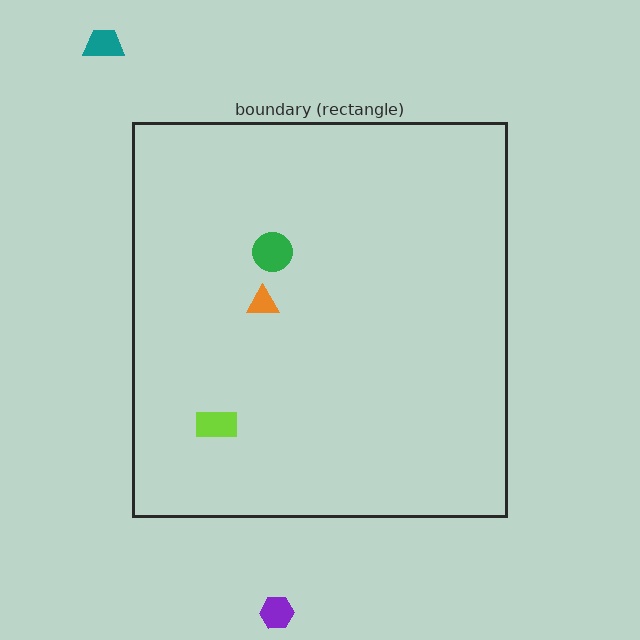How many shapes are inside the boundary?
3 inside, 2 outside.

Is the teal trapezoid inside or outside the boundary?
Outside.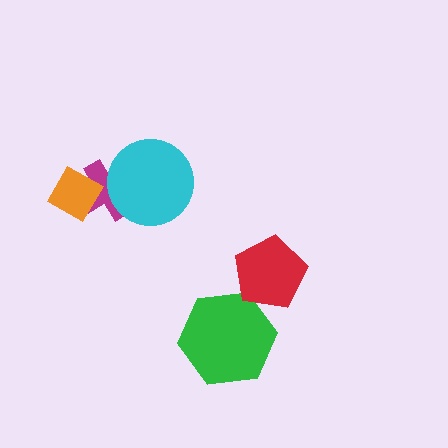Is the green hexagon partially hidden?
Yes, it is partially covered by another shape.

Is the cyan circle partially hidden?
No, no other shape covers it.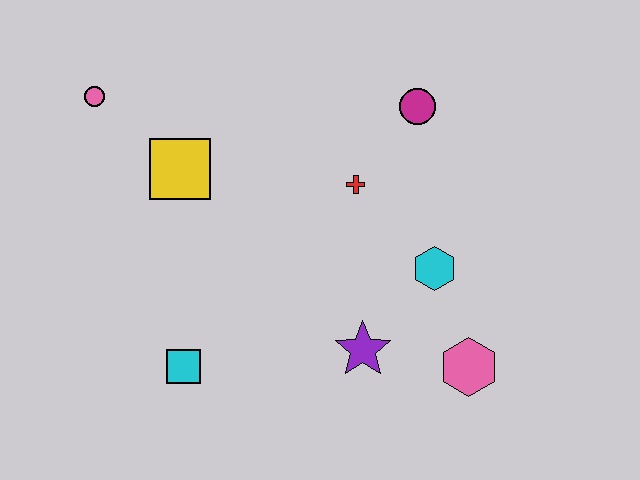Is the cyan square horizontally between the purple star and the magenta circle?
No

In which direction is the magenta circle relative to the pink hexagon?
The magenta circle is above the pink hexagon.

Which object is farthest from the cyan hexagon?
The pink circle is farthest from the cyan hexagon.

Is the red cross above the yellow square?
No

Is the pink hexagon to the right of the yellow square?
Yes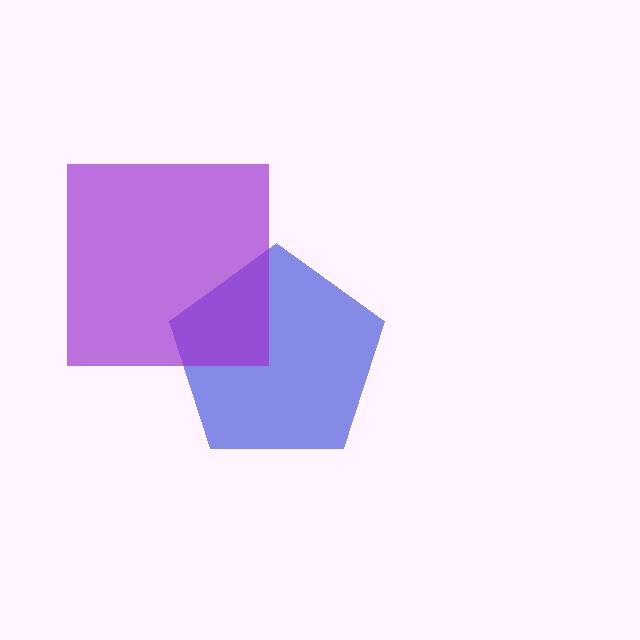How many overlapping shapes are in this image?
There are 2 overlapping shapes in the image.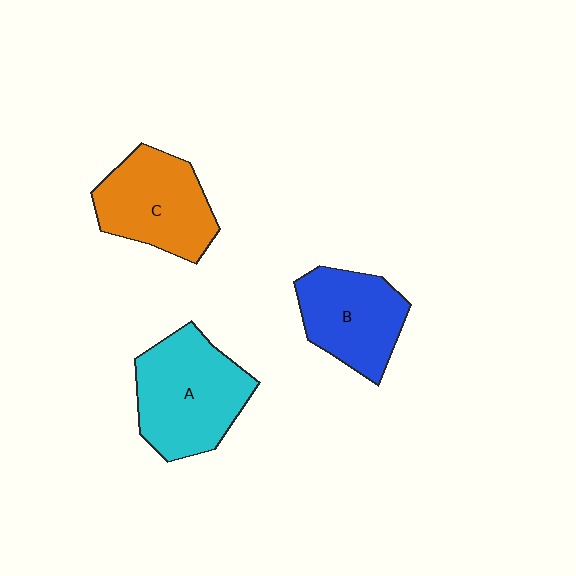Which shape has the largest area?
Shape A (cyan).